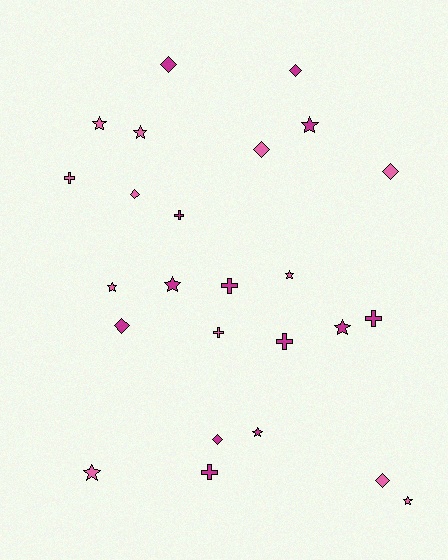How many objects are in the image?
There are 25 objects.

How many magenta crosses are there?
There are 5 magenta crosses.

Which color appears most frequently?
Magenta, with 13 objects.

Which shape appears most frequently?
Star, with 10 objects.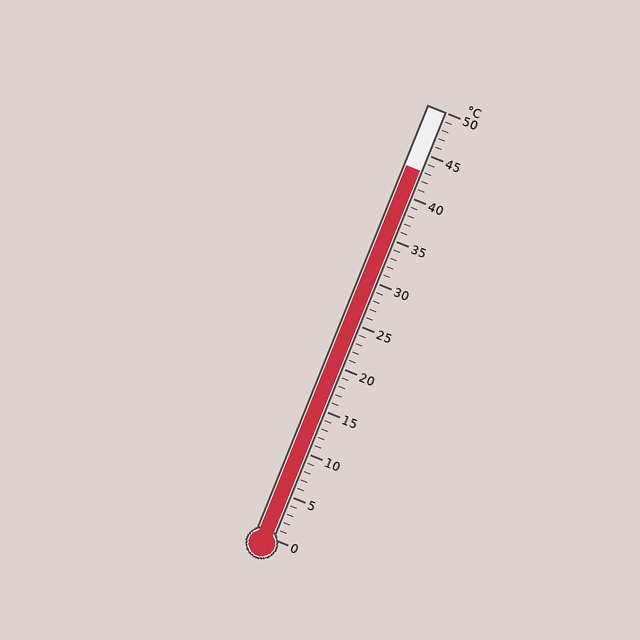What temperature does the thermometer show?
The thermometer shows approximately 43°C.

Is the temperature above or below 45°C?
The temperature is below 45°C.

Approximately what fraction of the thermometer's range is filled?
The thermometer is filled to approximately 85% of its range.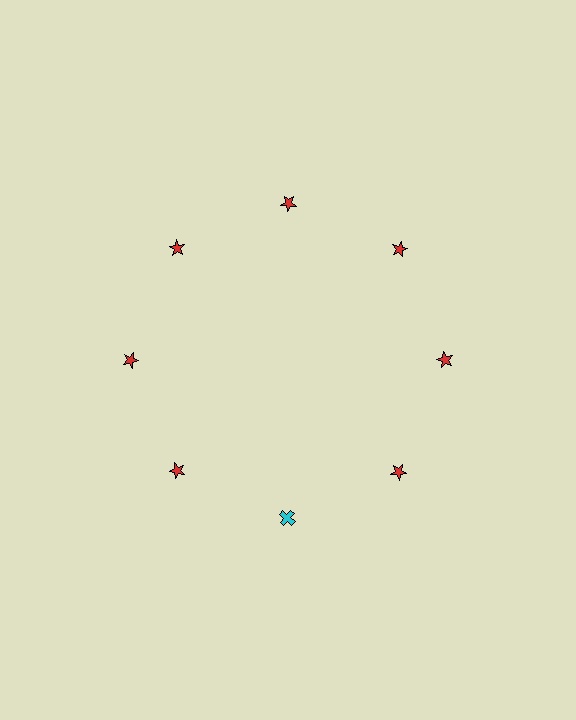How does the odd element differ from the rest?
It differs in both color (cyan instead of red) and shape (cross instead of star).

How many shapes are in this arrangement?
There are 8 shapes arranged in a ring pattern.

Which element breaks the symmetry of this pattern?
The cyan cross at roughly the 6 o'clock position breaks the symmetry. All other shapes are red stars.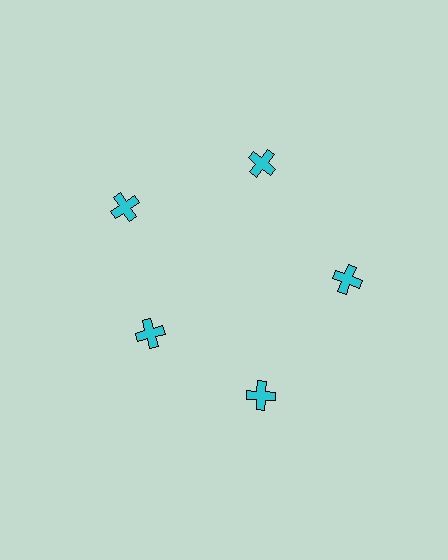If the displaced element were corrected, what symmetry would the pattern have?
It would have 5-fold rotational symmetry — the pattern would map onto itself every 72 degrees.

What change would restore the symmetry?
The symmetry would be restored by moving it outward, back onto the ring so that all 5 crosses sit at equal angles and equal distance from the center.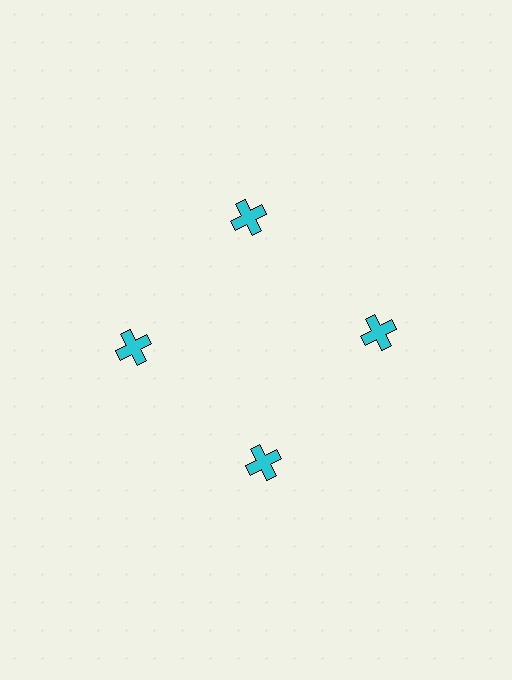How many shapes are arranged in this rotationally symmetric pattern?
There are 4 shapes, arranged in 4 groups of 1.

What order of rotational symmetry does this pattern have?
This pattern has 4-fold rotational symmetry.